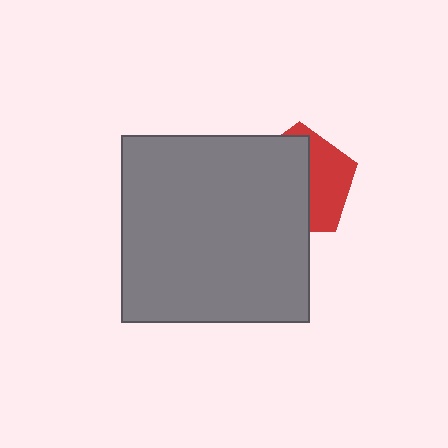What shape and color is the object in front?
The object in front is a gray square.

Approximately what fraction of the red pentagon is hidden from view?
Roughly 59% of the red pentagon is hidden behind the gray square.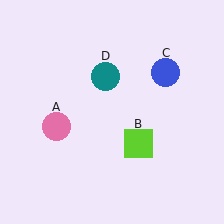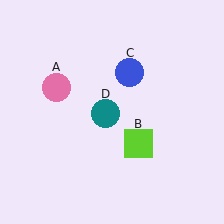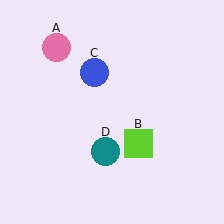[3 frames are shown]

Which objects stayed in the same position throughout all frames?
Lime square (object B) remained stationary.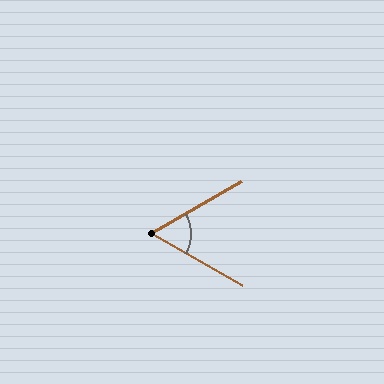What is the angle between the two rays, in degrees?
Approximately 60 degrees.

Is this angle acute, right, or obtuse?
It is acute.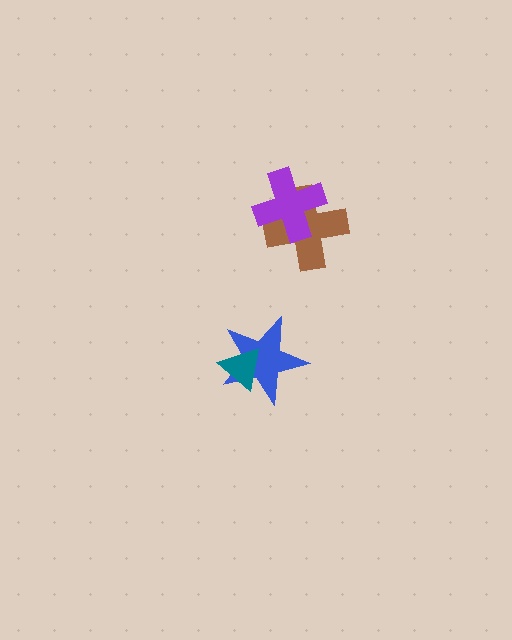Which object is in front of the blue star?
The teal triangle is in front of the blue star.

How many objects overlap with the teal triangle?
1 object overlaps with the teal triangle.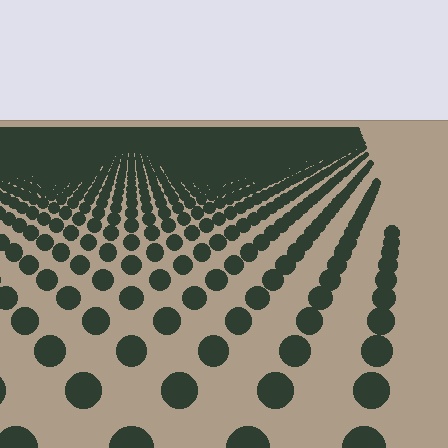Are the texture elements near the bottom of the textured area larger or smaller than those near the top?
Larger. Near the bottom, elements are closer to the viewer and appear at a bigger on-screen size.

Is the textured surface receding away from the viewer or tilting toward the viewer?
The surface is receding away from the viewer. Texture elements get smaller and denser toward the top.